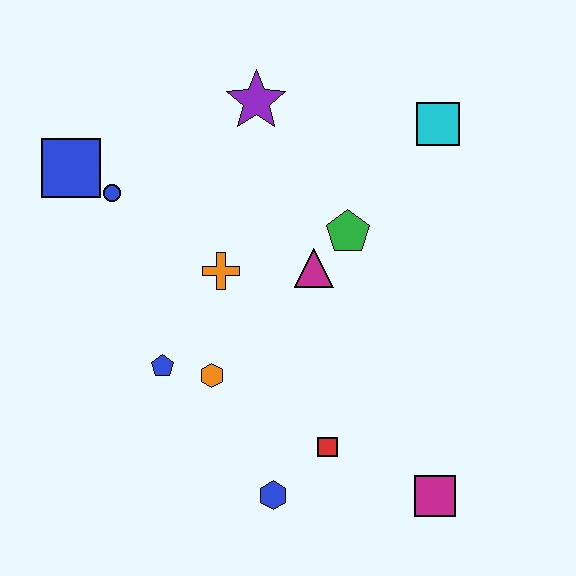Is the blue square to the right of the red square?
No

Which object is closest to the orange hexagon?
The blue pentagon is closest to the orange hexagon.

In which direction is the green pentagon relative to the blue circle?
The green pentagon is to the right of the blue circle.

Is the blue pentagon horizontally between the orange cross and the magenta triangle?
No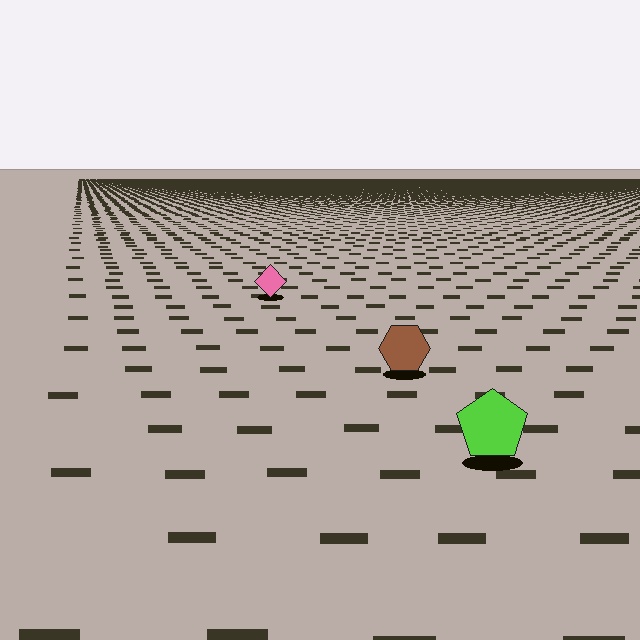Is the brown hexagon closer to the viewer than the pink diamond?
Yes. The brown hexagon is closer — you can tell from the texture gradient: the ground texture is coarser near it.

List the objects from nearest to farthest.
From nearest to farthest: the lime pentagon, the brown hexagon, the pink diamond.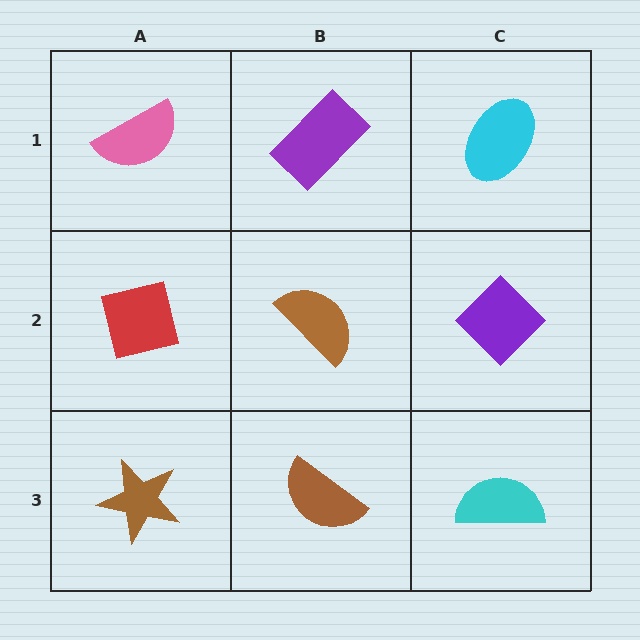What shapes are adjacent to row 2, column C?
A cyan ellipse (row 1, column C), a cyan semicircle (row 3, column C), a brown semicircle (row 2, column B).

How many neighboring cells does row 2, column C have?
3.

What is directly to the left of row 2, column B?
A red square.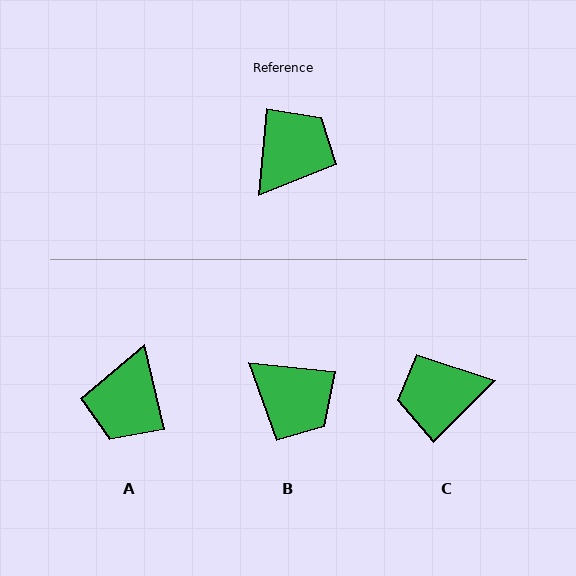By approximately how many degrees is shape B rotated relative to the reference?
Approximately 91 degrees clockwise.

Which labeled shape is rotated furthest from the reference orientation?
A, about 161 degrees away.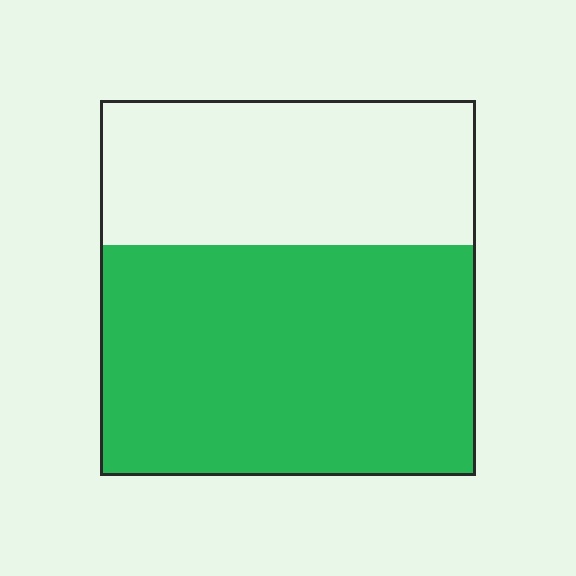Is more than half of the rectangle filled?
Yes.